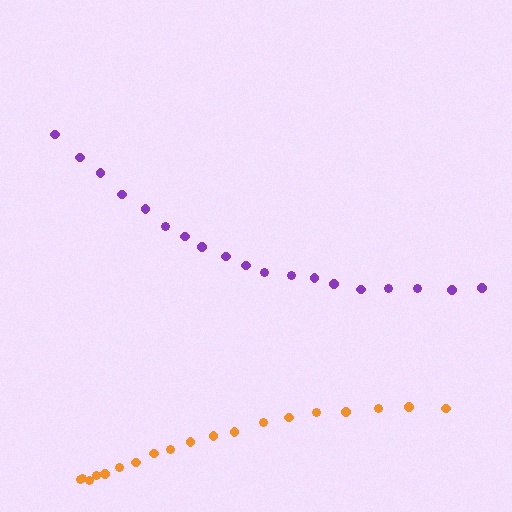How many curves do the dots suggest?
There are 2 distinct paths.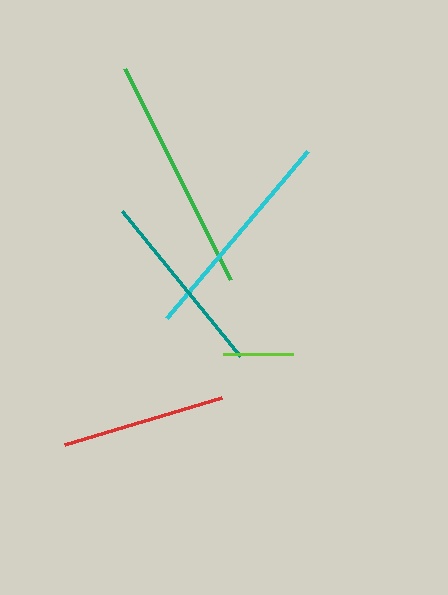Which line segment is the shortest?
The lime line is the shortest at approximately 70 pixels.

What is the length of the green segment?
The green segment is approximately 237 pixels long.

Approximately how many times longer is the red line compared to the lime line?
The red line is approximately 2.3 times the length of the lime line.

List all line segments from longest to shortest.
From longest to shortest: green, cyan, teal, red, lime.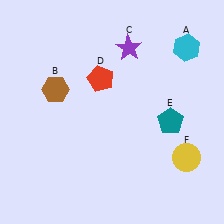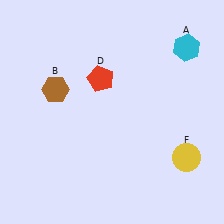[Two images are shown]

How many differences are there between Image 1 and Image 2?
There are 2 differences between the two images.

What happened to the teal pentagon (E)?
The teal pentagon (E) was removed in Image 2. It was in the bottom-right area of Image 1.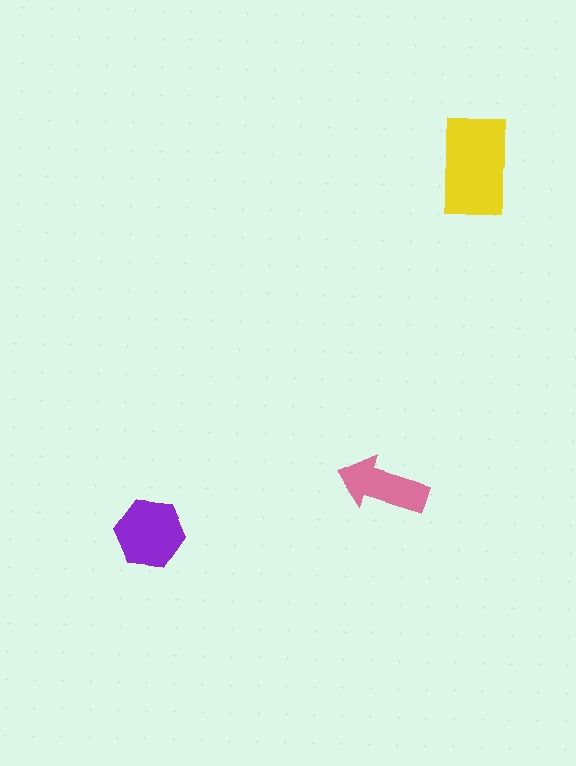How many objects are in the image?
There are 3 objects in the image.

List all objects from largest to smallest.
The yellow rectangle, the purple hexagon, the pink arrow.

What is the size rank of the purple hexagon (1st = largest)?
2nd.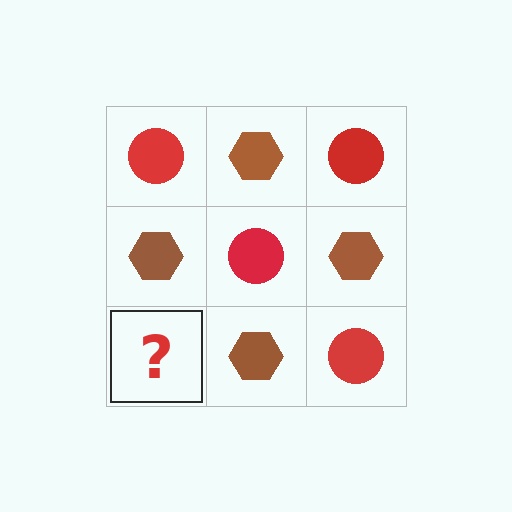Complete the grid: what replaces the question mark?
The question mark should be replaced with a red circle.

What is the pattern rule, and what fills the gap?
The rule is that it alternates red circle and brown hexagon in a checkerboard pattern. The gap should be filled with a red circle.